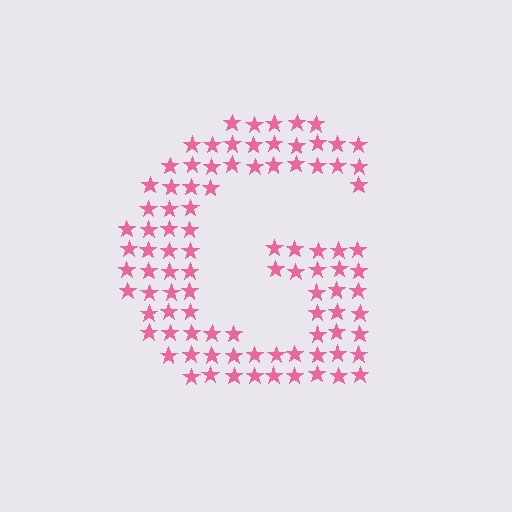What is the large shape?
The large shape is the letter G.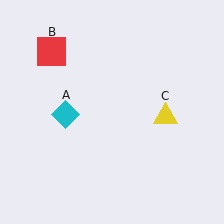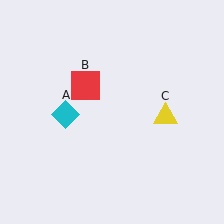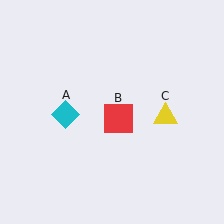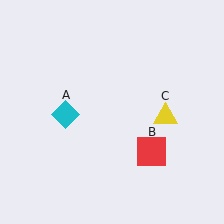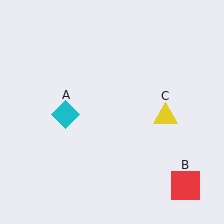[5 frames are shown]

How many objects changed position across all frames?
1 object changed position: red square (object B).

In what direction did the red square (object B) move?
The red square (object B) moved down and to the right.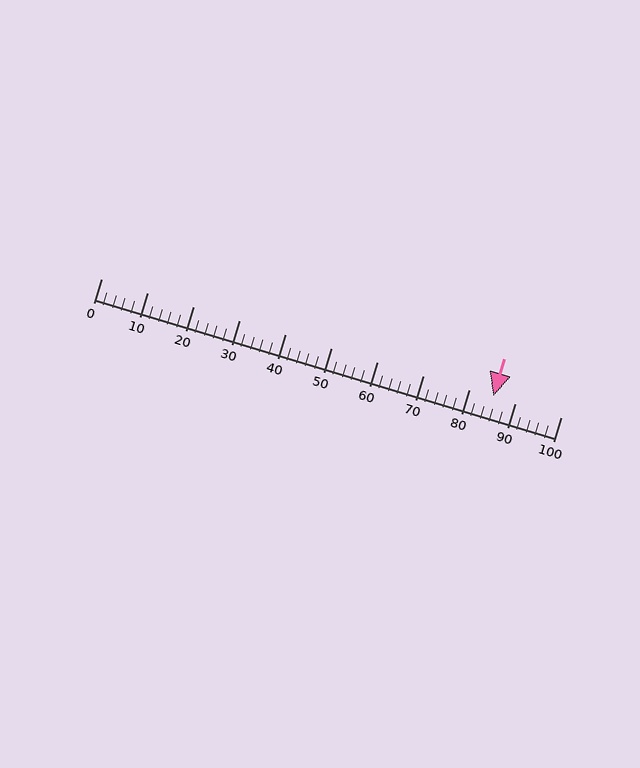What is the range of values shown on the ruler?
The ruler shows values from 0 to 100.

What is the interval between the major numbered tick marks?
The major tick marks are spaced 10 units apart.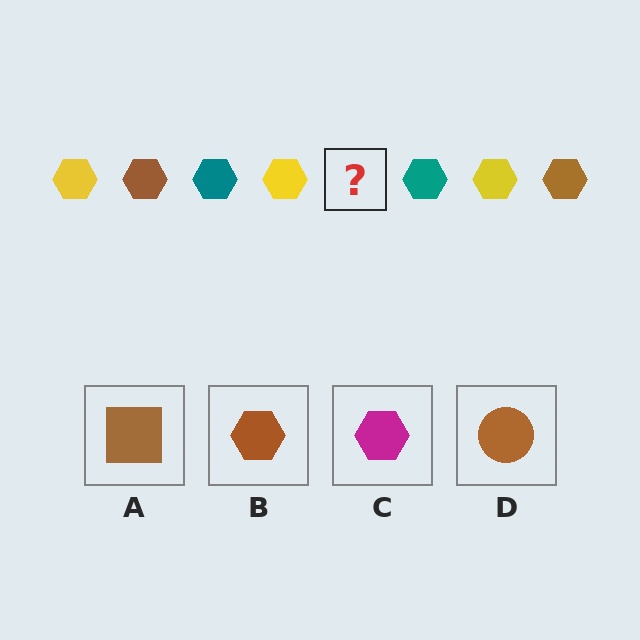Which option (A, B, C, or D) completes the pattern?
B.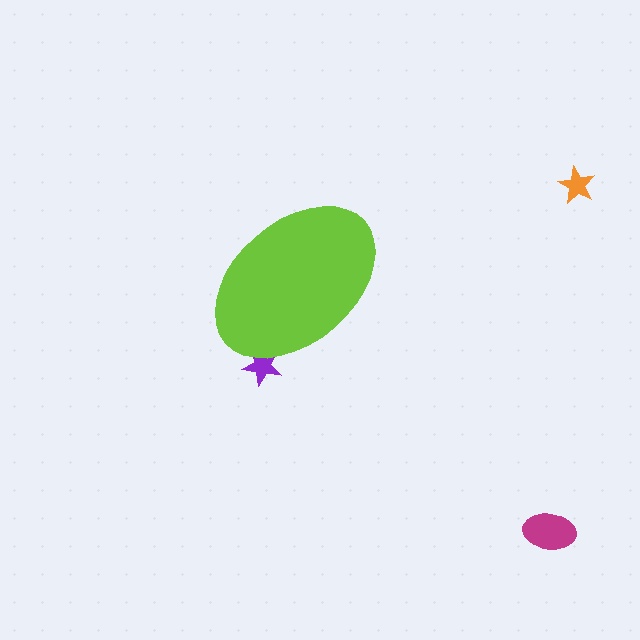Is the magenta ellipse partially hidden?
No, the magenta ellipse is fully visible.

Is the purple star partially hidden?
Yes, the purple star is partially hidden behind the lime ellipse.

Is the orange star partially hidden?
No, the orange star is fully visible.